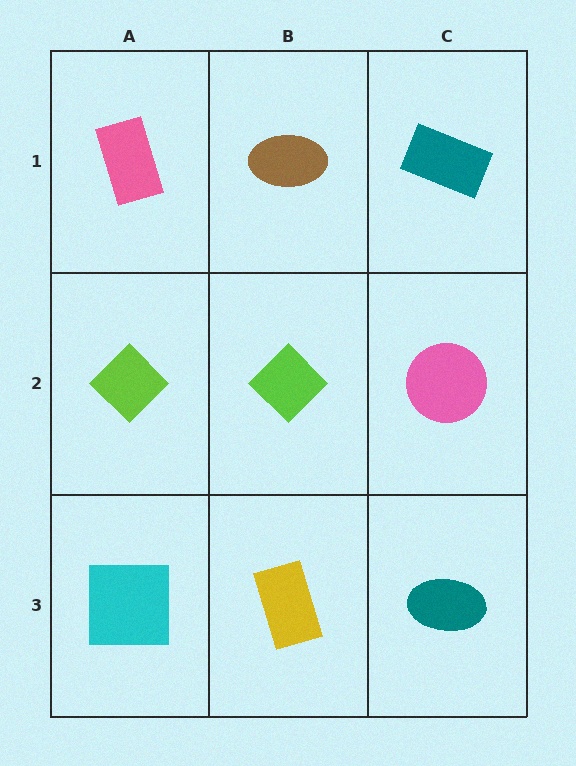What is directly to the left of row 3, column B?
A cyan square.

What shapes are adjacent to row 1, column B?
A lime diamond (row 2, column B), a pink rectangle (row 1, column A), a teal rectangle (row 1, column C).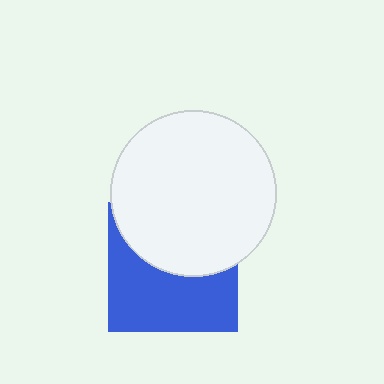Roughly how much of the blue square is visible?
About half of it is visible (roughly 53%).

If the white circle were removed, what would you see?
You would see the complete blue square.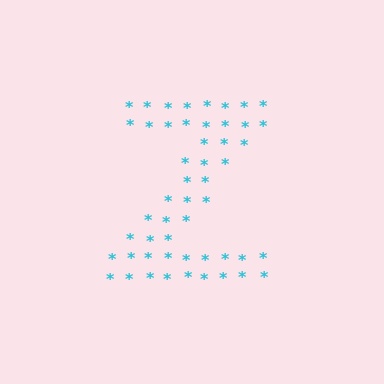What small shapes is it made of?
It is made of small asterisks.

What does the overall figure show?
The overall figure shows the letter Z.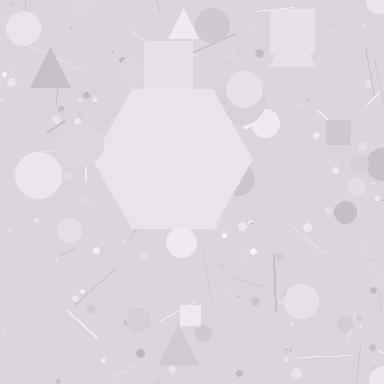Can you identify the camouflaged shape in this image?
The camouflaged shape is a hexagon.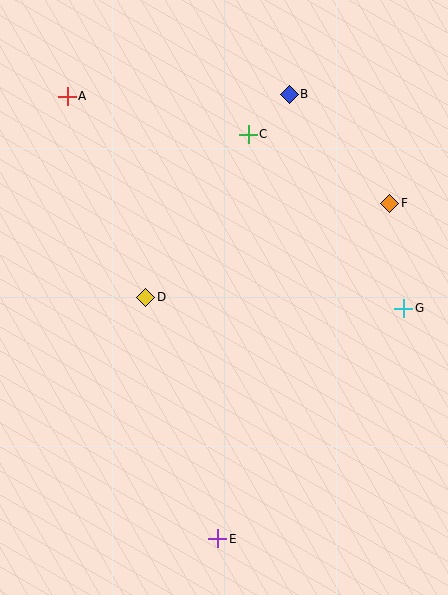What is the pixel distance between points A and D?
The distance between A and D is 216 pixels.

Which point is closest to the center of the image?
Point D at (146, 297) is closest to the center.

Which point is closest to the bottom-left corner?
Point E is closest to the bottom-left corner.